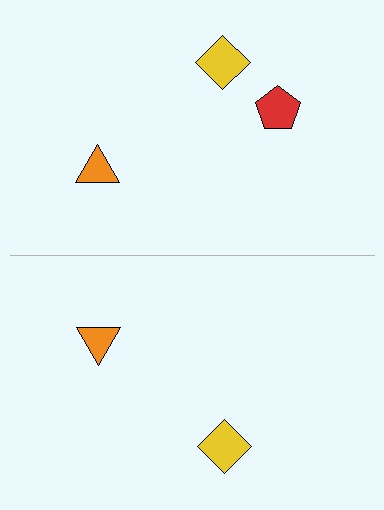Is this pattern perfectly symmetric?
No, the pattern is not perfectly symmetric. A red pentagon is missing from the bottom side.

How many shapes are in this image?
There are 5 shapes in this image.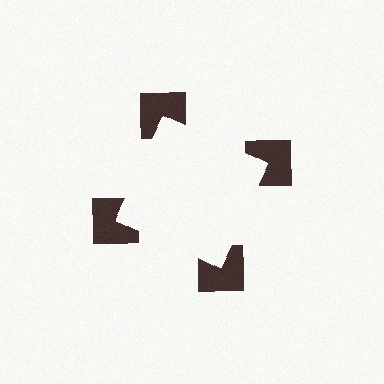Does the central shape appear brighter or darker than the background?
It typically appears slightly brighter than the background, even though no actual brightness change is drawn.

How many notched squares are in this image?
There are 4 — one at each vertex of the illusory square.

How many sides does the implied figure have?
4 sides.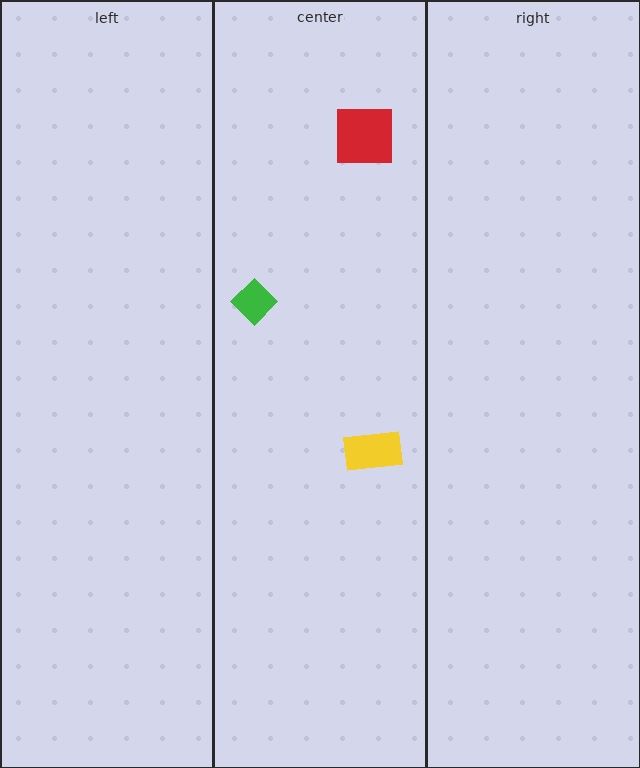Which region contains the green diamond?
The center region.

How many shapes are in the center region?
3.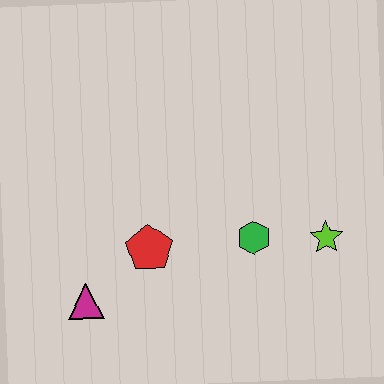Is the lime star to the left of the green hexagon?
No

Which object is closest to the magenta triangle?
The red pentagon is closest to the magenta triangle.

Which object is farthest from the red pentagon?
The lime star is farthest from the red pentagon.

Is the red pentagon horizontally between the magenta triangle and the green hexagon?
Yes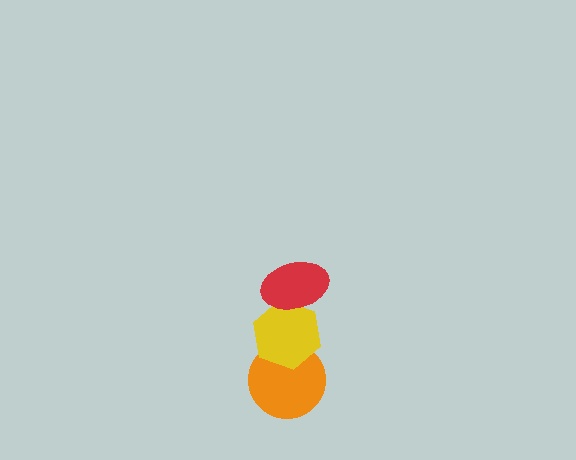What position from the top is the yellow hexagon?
The yellow hexagon is 2nd from the top.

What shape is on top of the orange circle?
The yellow hexagon is on top of the orange circle.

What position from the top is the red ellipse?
The red ellipse is 1st from the top.